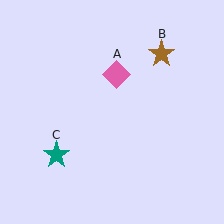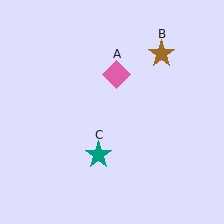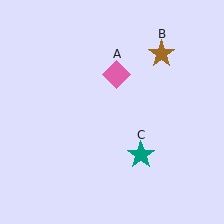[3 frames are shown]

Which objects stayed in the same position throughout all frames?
Pink diamond (object A) and brown star (object B) remained stationary.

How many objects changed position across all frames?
1 object changed position: teal star (object C).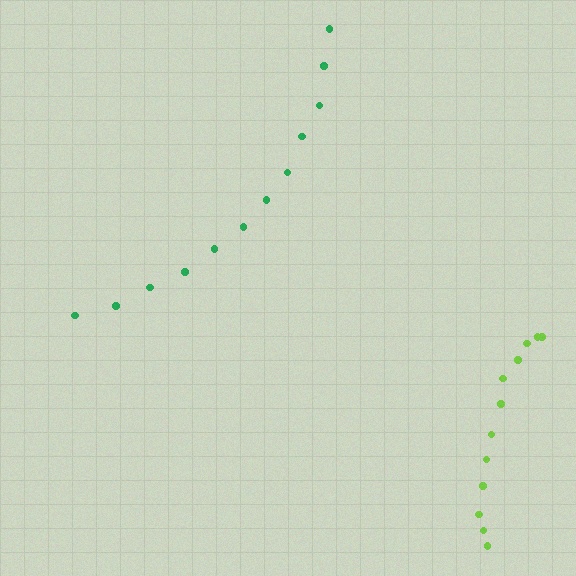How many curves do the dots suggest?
There are 2 distinct paths.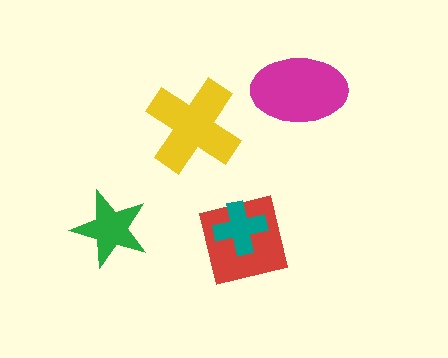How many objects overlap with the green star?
0 objects overlap with the green star.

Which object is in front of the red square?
The teal cross is in front of the red square.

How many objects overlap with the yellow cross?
0 objects overlap with the yellow cross.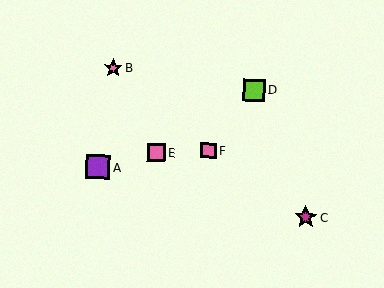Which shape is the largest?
The purple square (labeled A) is the largest.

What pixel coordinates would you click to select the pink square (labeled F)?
Click at (208, 150) to select the pink square F.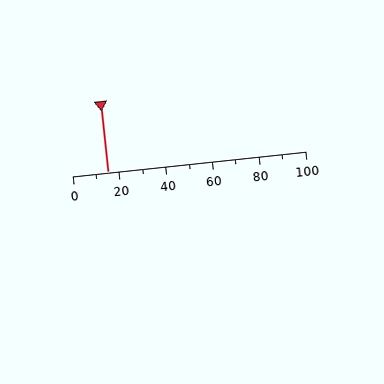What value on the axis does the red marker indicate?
The marker indicates approximately 15.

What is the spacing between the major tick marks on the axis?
The major ticks are spaced 20 apart.